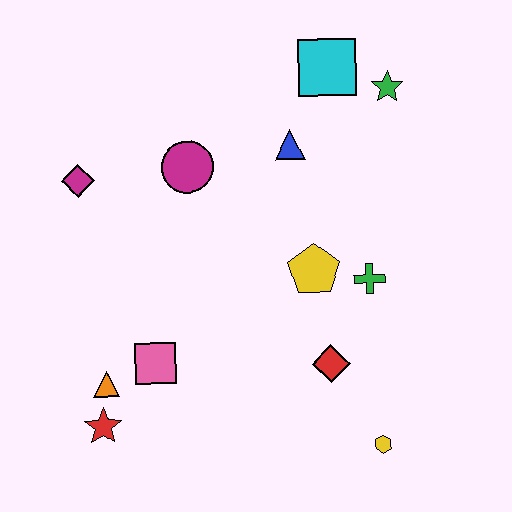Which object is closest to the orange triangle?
The red star is closest to the orange triangle.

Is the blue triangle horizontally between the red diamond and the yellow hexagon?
No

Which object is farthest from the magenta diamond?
The yellow hexagon is farthest from the magenta diamond.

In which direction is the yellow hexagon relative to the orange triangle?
The yellow hexagon is to the right of the orange triangle.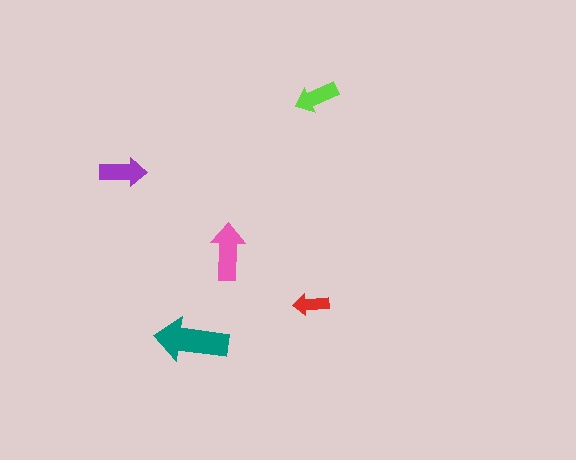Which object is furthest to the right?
The lime arrow is rightmost.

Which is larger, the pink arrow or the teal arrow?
The teal one.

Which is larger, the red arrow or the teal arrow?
The teal one.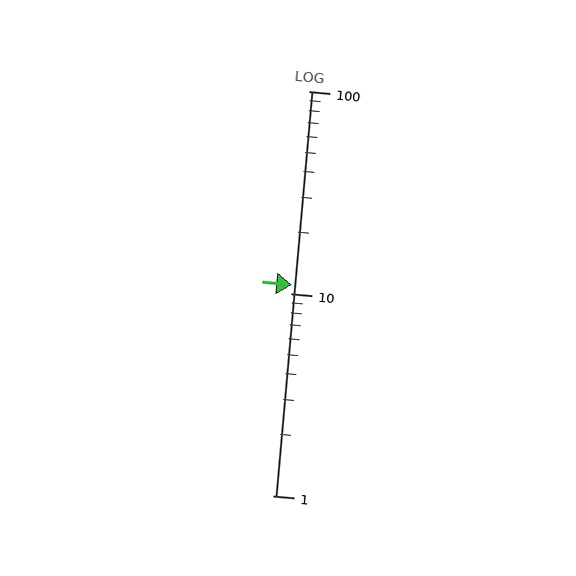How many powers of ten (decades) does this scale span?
The scale spans 2 decades, from 1 to 100.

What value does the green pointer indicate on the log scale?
The pointer indicates approximately 11.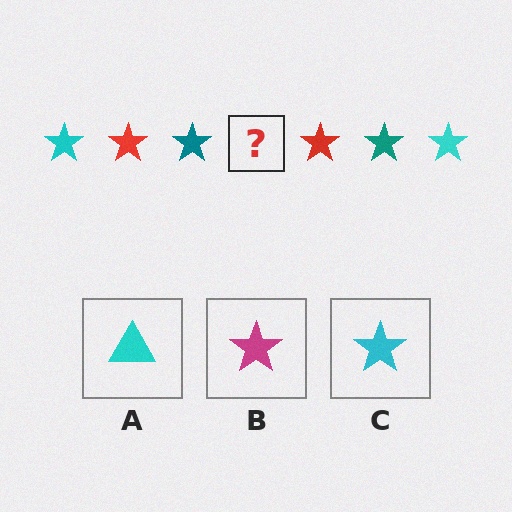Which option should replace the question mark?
Option C.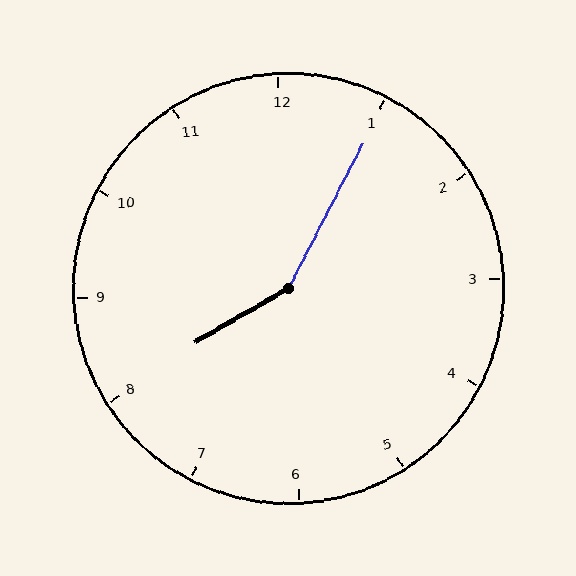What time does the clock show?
8:05.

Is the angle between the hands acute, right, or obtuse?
It is obtuse.